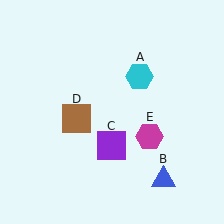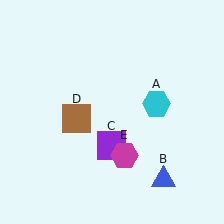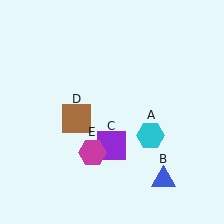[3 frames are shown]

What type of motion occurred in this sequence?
The cyan hexagon (object A), magenta hexagon (object E) rotated clockwise around the center of the scene.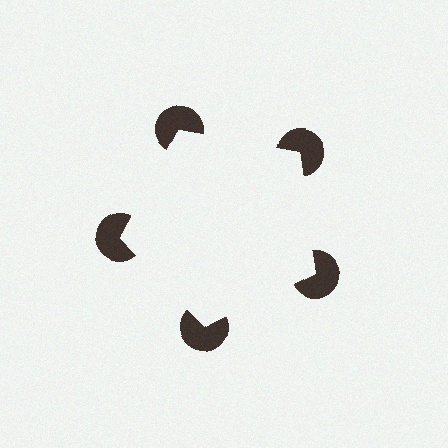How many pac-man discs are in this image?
There are 5 — one at each vertex of the illusory pentagon.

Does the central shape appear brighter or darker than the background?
It typically appears slightly brighter than the background, even though no actual brightness change is drawn.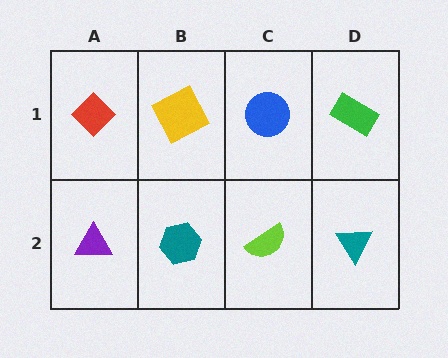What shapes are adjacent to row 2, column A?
A red diamond (row 1, column A), a teal hexagon (row 2, column B).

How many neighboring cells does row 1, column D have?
2.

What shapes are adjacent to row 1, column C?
A lime semicircle (row 2, column C), a yellow square (row 1, column B), a green rectangle (row 1, column D).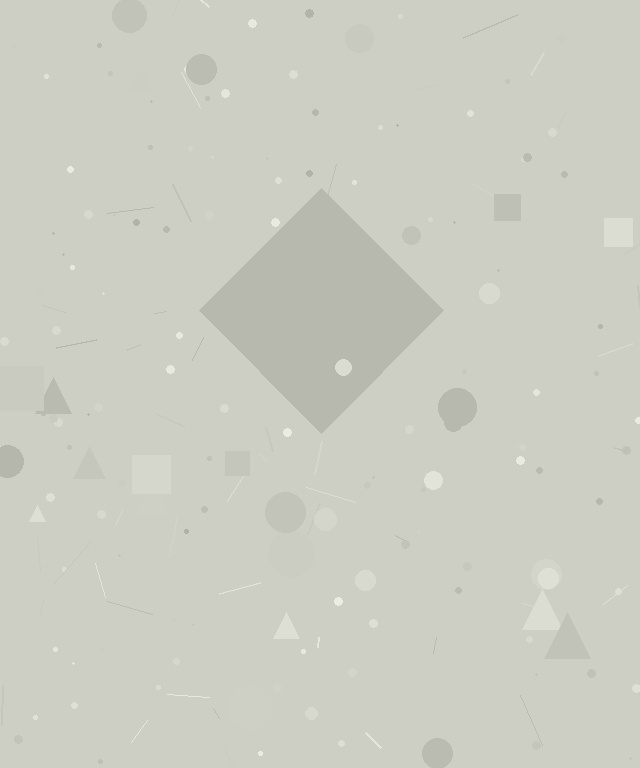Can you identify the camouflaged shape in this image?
The camouflaged shape is a diamond.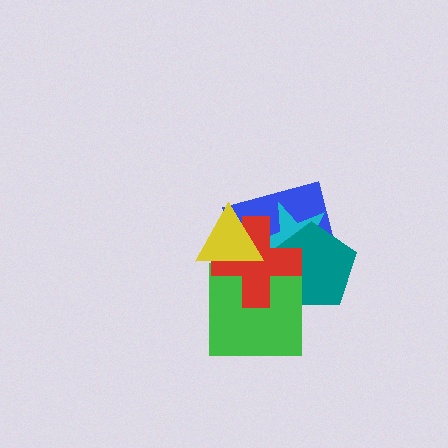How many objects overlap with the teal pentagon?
4 objects overlap with the teal pentagon.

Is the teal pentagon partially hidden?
Yes, it is partially covered by another shape.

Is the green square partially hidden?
Yes, it is partially covered by another shape.